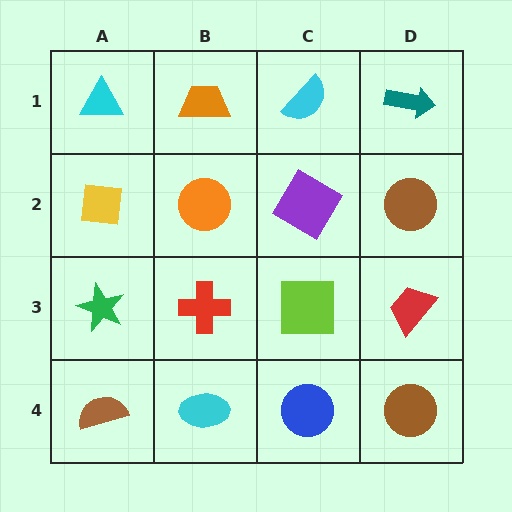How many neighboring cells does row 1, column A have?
2.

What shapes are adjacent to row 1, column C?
A purple square (row 2, column C), an orange trapezoid (row 1, column B), a teal arrow (row 1, column D).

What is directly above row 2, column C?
A cyan semicircle.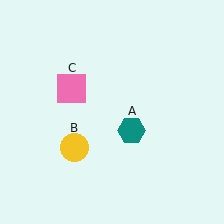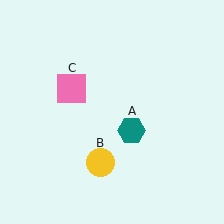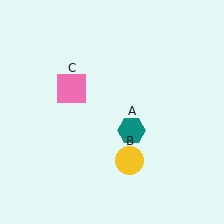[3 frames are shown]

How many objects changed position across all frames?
1 object changed position: yellow circle (object B).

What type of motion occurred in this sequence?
The yellow circle (object B) rotated counterclockwise around the center of the scene.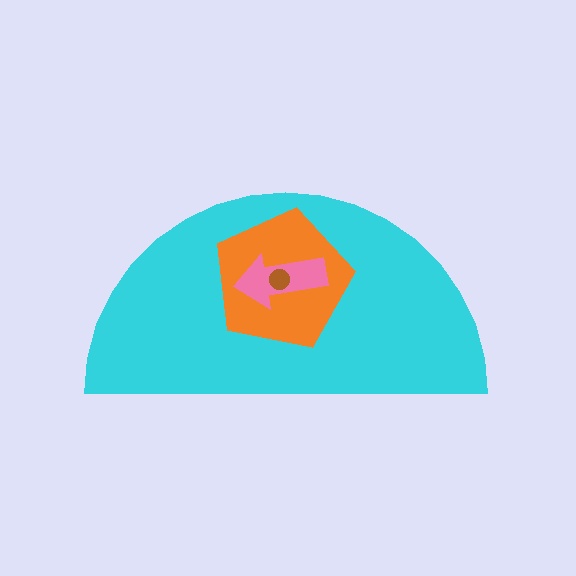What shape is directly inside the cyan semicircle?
The orange pentagon.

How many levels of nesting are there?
4.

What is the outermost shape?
The cyan semicircle.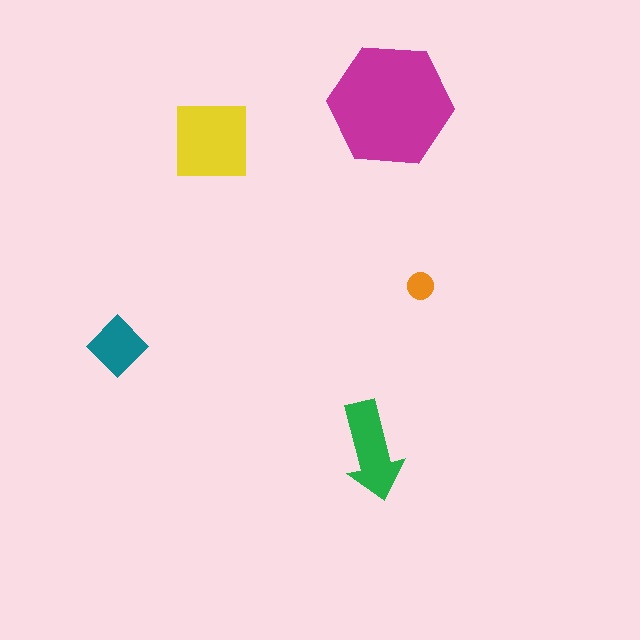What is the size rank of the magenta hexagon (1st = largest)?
1st.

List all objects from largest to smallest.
The magenta hexagon, the yellow square, the green arrow, the teal diamond, the orange circle.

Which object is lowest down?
The green arrow is bottommost.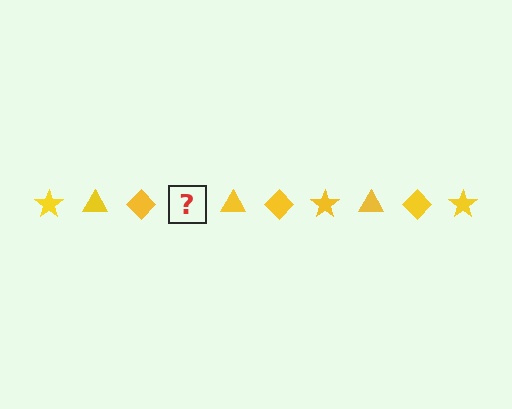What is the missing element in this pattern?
The missing element is a yellow star.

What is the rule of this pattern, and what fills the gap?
The rule is that the pattern cycles through star, triangle, diamond shapes in yellow. The gap should be filled with a yellow star.